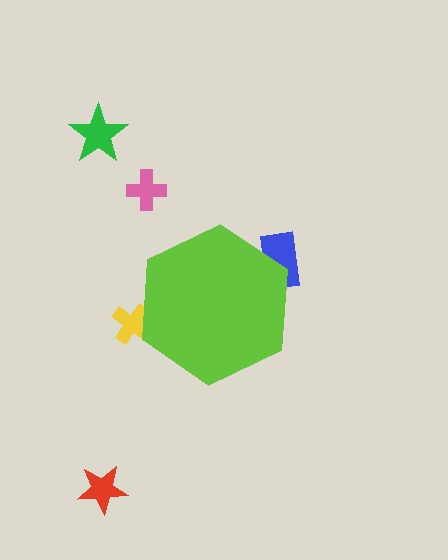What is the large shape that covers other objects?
A lime hexagon.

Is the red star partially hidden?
No, the red star is fully visible.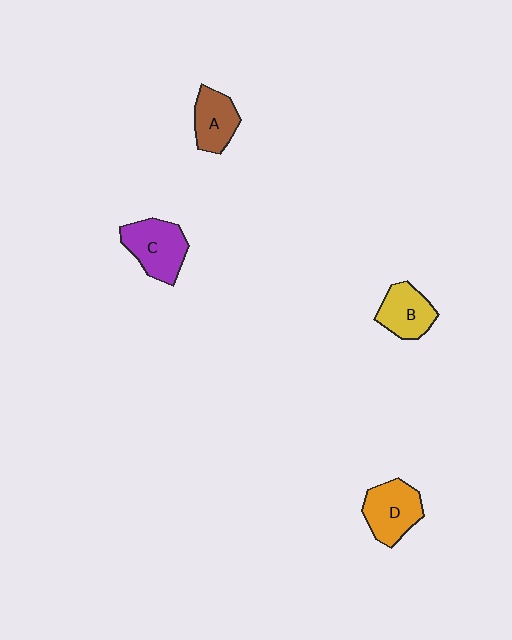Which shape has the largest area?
Shape C (purple).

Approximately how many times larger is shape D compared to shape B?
Approximately 1.2 times.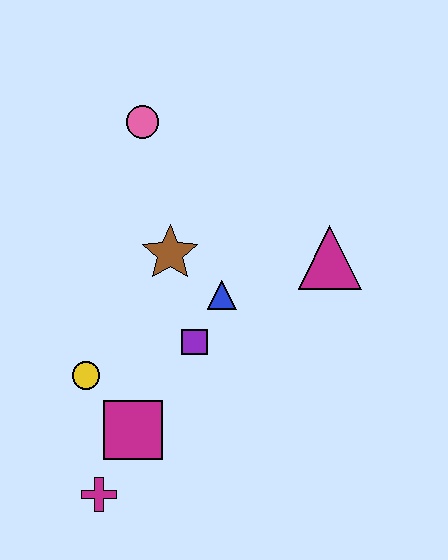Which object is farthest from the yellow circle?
The magenta triangle is farthest from the yellow circle.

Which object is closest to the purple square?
The blue triangle is closest to the purple square.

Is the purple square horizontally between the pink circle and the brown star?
No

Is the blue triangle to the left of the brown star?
No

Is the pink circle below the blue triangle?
No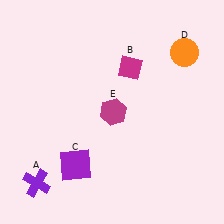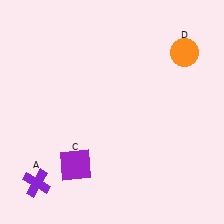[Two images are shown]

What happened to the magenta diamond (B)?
The magenta diamond (B) was removed in Image 2. It was in the top-right area of Image 1.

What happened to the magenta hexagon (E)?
The magenta hexagon (E) was removed in Image 2. It was in the top-right area of Image 1.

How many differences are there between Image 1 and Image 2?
There are 2 differences between the two images.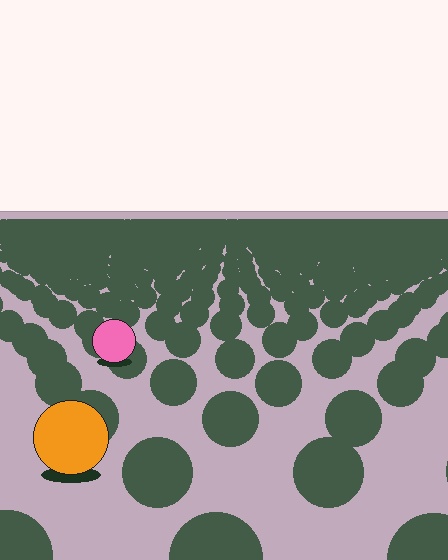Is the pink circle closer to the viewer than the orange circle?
No. The orange circle is closer — you can tell from the texture gradient: the ground texture is coarser near it.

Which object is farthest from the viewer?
The pink circle is farthest from the viewer. It appears smaller and the ground texture around it is denser.